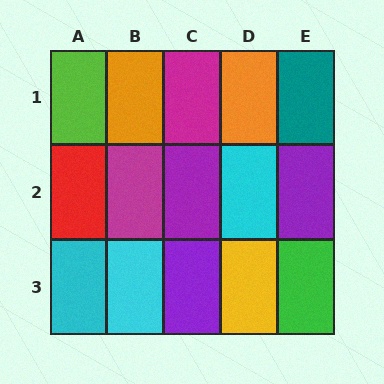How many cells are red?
1 cell is red.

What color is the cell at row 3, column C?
Purple.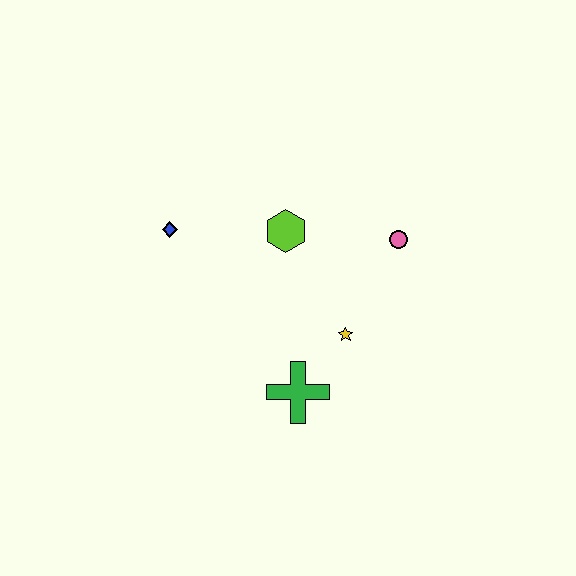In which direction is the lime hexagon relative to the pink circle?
The lime hexagon is to the left of the pink circle.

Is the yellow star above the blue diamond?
No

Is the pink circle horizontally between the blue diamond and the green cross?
No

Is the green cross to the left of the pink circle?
Yes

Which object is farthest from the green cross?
The blue diamond is farthest from the green cross.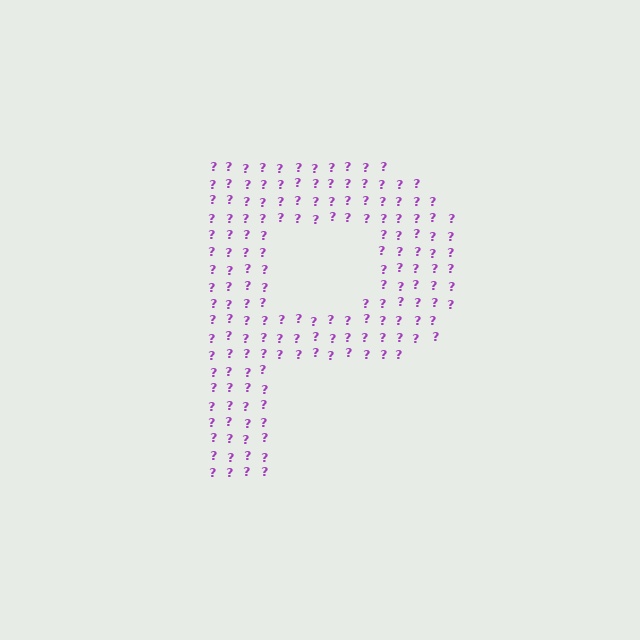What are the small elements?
The small elements are question marks.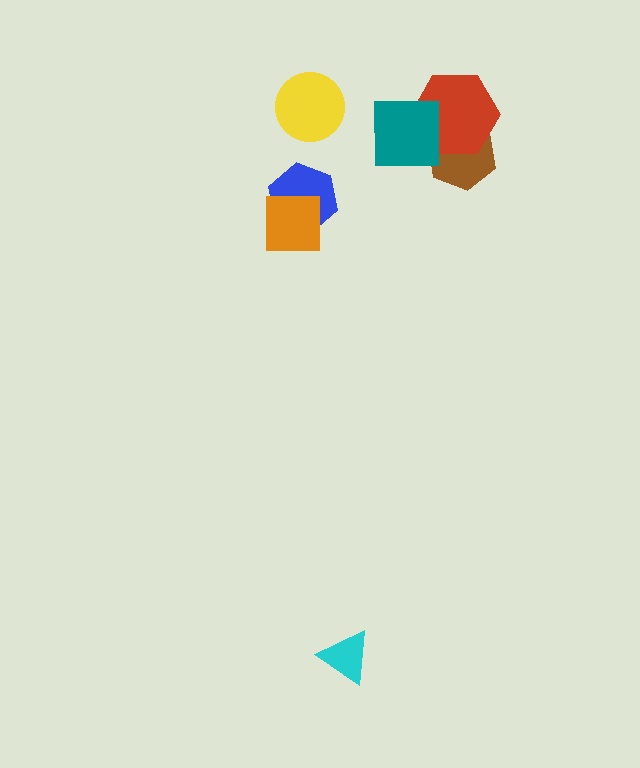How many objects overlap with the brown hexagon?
2 objects overlap with the brown hexagon.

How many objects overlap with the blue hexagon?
1 object overlaps with the blue hexagon.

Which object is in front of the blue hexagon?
The orange square is in front of the blue hexagon.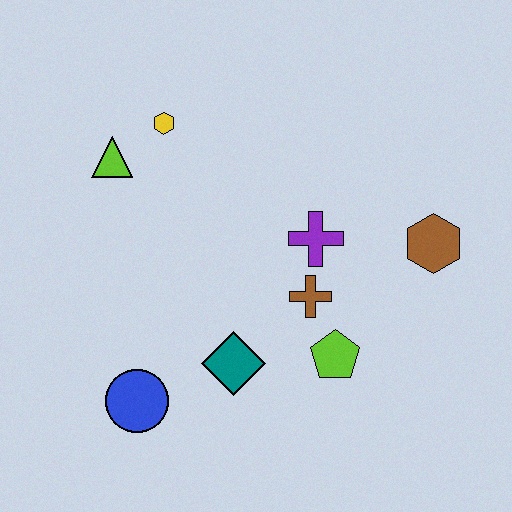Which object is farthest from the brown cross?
The lime triangle is farthest from the brown cross.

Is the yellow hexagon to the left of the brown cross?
Yes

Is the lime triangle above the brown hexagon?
Yes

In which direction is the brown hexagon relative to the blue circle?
The brown hexagon is to the right of the blue circle.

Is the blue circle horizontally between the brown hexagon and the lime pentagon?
No